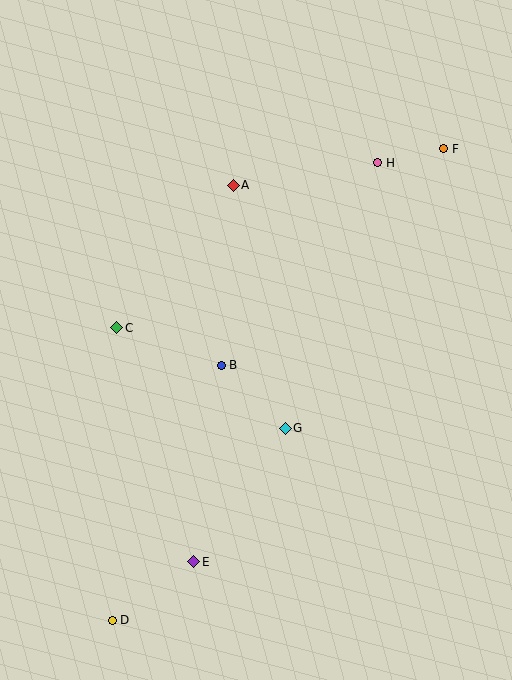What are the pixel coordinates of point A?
Point A is at (233, 185).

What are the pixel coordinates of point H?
Point H is at (378, 163).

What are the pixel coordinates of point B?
Point B is at (221, 365).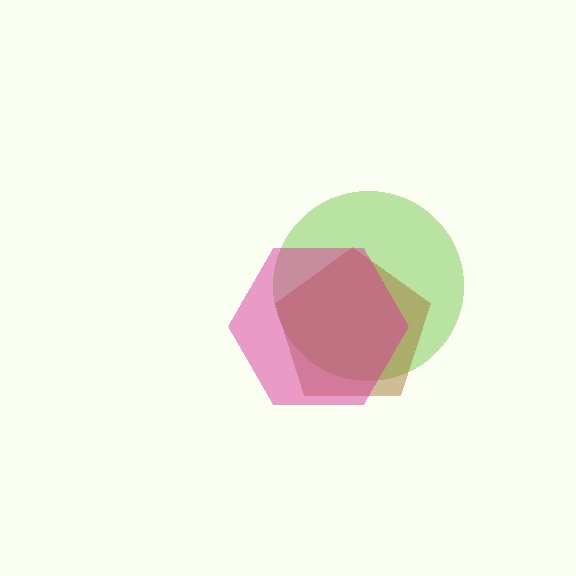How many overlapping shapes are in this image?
There are 3 overlapping shapes in the image.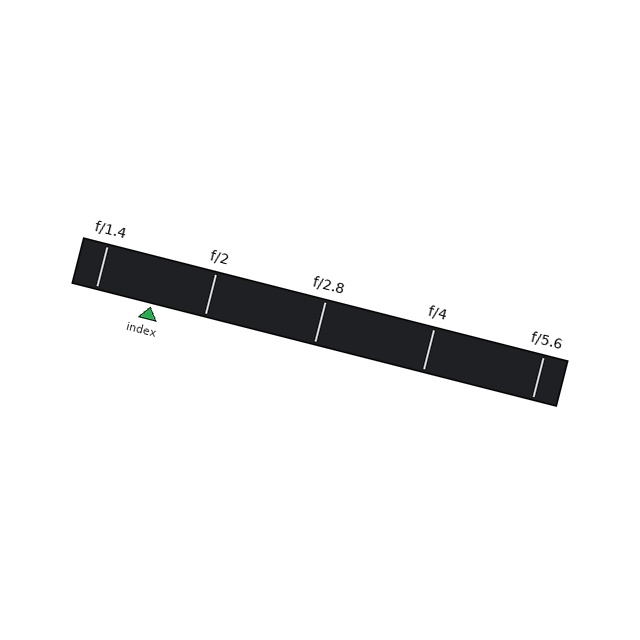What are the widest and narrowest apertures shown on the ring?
The widest aperture shown is f/1.4 and the narrowest is f/5.6.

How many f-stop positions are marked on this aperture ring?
There are 5 f-stop positions marked.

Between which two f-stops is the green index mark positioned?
The index mark is between f/1.4 and f/2.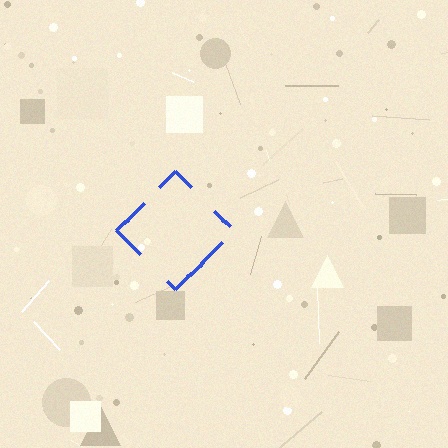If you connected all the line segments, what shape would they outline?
They would outline a diamond.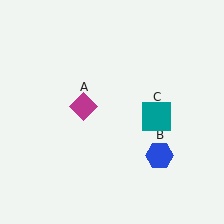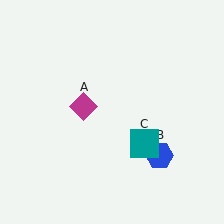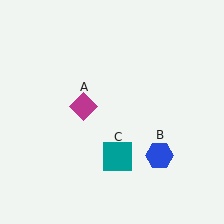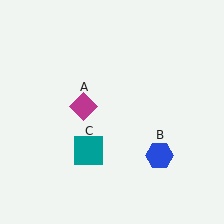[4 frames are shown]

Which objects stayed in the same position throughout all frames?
Magenta diamond (object A) and blue hexagon (object B) remained stationary.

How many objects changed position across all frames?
1 object changed position: teal square (object C).